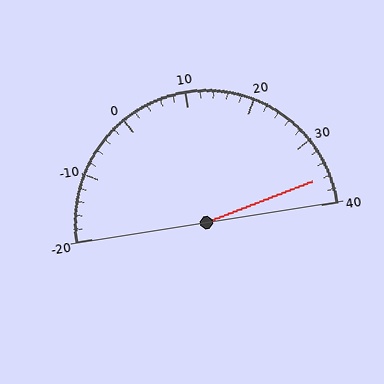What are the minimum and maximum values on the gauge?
The gauge ranges from -20 to 40.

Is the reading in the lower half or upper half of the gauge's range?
The reading is in the upper half of the range (-20 to 40).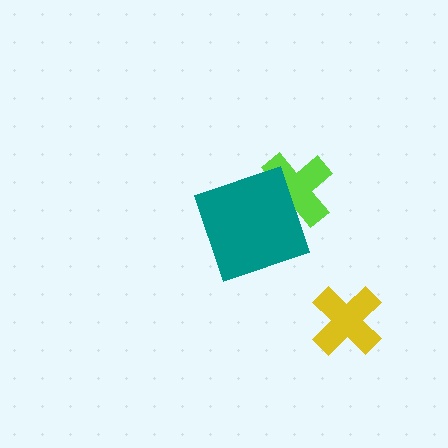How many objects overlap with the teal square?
1 object overlaps with the teal square.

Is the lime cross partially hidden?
Yes, it is partially covered by another shape.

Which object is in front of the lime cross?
The teal square is in front of the lime cross.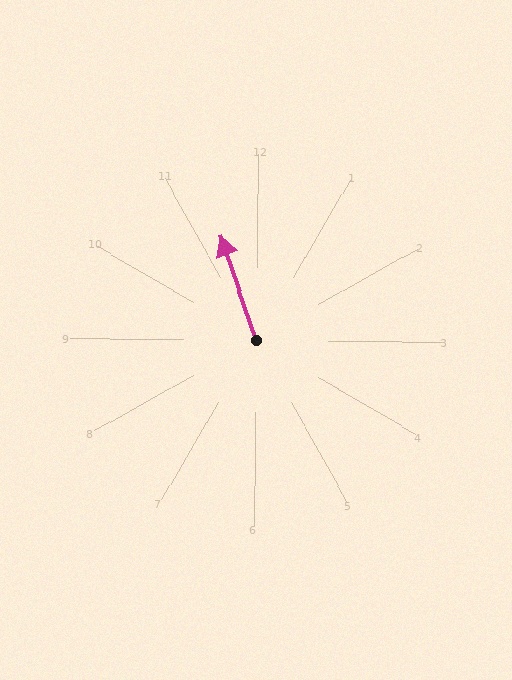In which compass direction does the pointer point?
North.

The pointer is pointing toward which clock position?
Roughly 11 o'clock.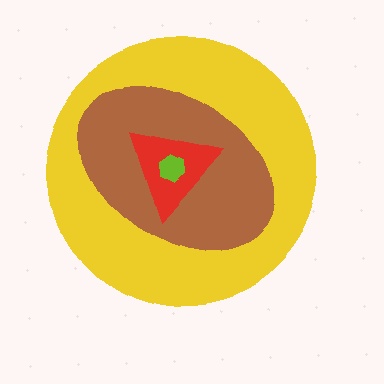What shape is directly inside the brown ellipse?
The red triangle.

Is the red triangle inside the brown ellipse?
Yes.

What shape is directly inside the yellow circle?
The brown ellipse.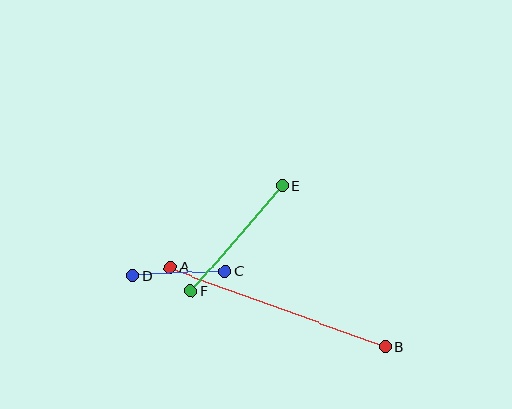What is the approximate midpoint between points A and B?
The midpoint is at approximately (278, 307) pixels.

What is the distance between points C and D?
The distance is approximately 92 pixels.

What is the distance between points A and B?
The distance is approximately 229 pixels.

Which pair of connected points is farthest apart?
Points A and B are farthest apart.